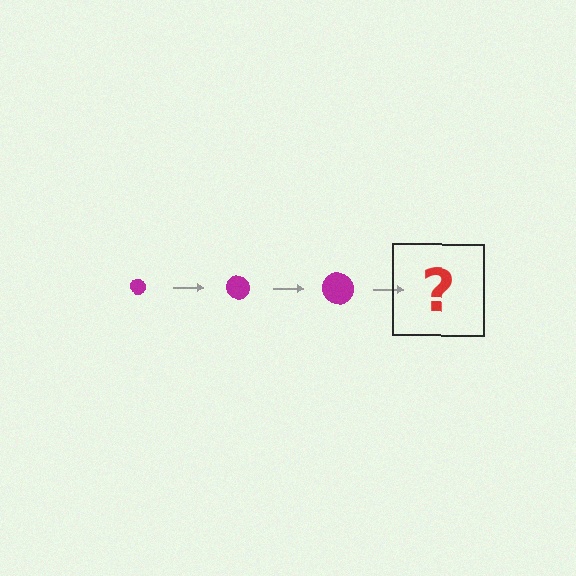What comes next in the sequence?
The next element should be a magenta circle, larger than the previous one.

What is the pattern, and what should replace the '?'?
The pattern is that the circle gets progressively larger each step. The '?' should be a magenta circle, larger than the previous one.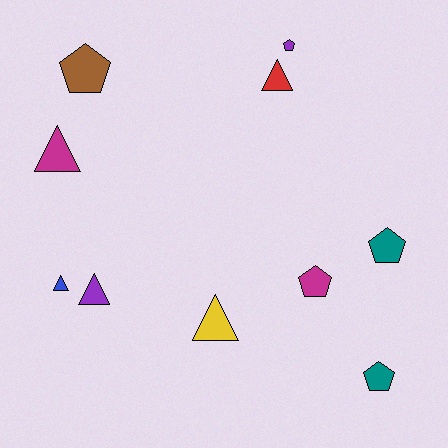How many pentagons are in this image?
There are 5 pentagons.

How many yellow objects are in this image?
There is 1 yellow object.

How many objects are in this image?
There are 10 objects.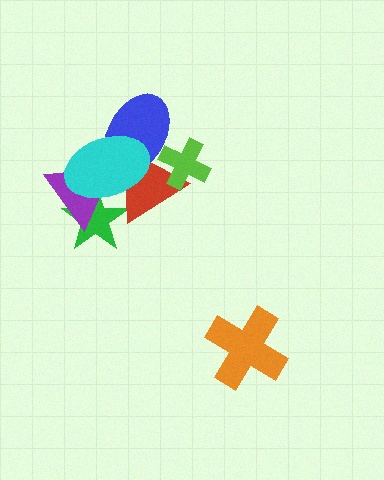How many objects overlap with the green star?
3 objects overlap with the green star.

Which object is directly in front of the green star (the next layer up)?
The red triangle is directly in front of the green star.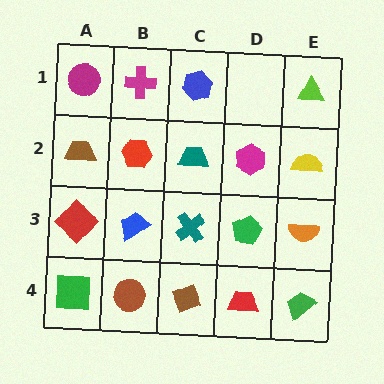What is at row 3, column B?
A blue trapezoid.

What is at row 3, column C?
A teal cross.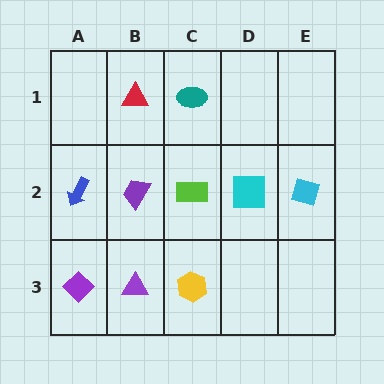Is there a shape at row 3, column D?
No, that cell is empty.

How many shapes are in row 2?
5 shapes.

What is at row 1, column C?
A teal ellipse.